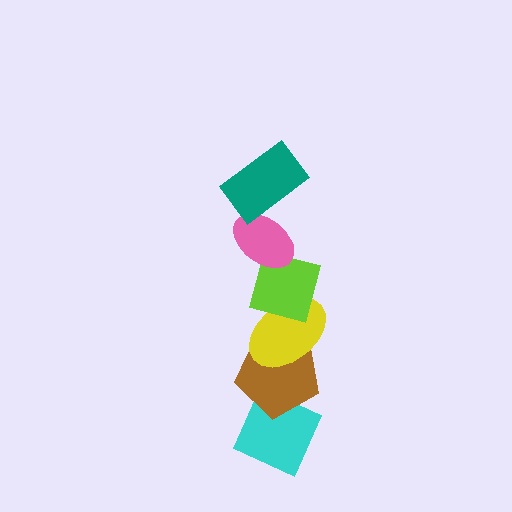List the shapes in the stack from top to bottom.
From top to bottom: the teal rectangle, the pink ellipse, the lime square, the yellow ellipse, the brown pentagon, the cyan diamond.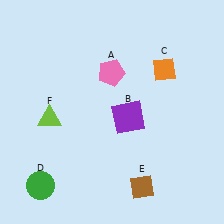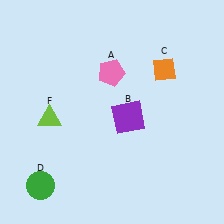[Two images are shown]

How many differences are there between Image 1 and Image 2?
There is 1 difference between the two images.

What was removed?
The brown diamond (E) was removed in Image 2.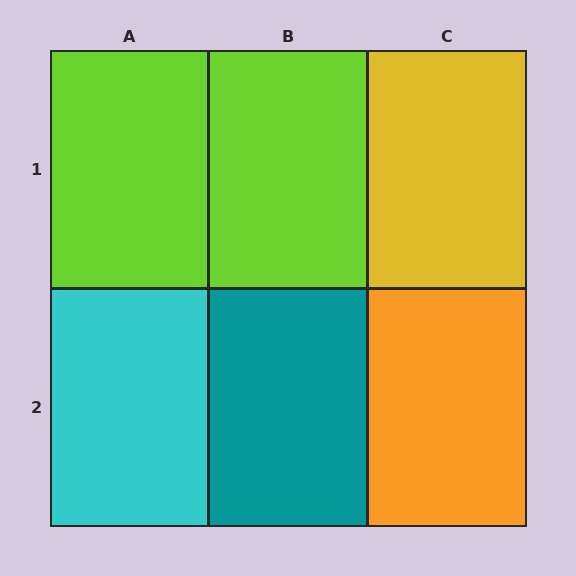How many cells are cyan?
1 cell is cyan.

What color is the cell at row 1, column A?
Lime.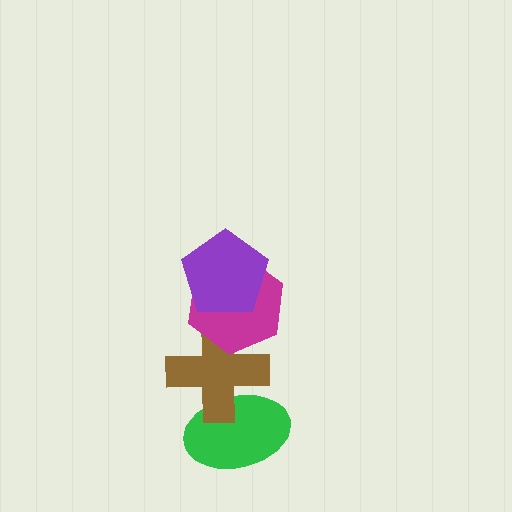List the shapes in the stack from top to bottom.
From top to bottom: the purple pentagon, the magenta hexagon, the brown cross, the green ellipse.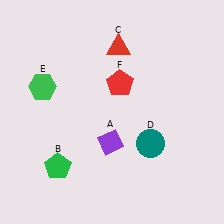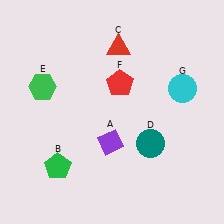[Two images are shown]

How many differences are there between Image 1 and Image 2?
There is 1 difference between the two images.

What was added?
A cyan circle (G) was added in Image 2.